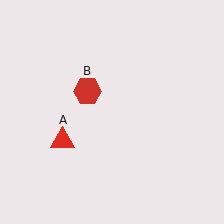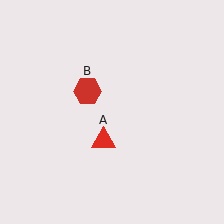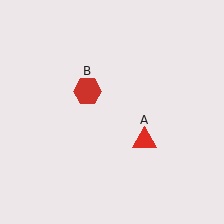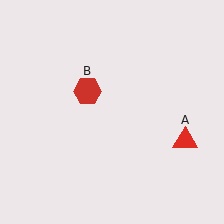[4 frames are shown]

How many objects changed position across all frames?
1 object changed position: red triangle (object A).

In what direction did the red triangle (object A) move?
The red triangle (object A) moved right.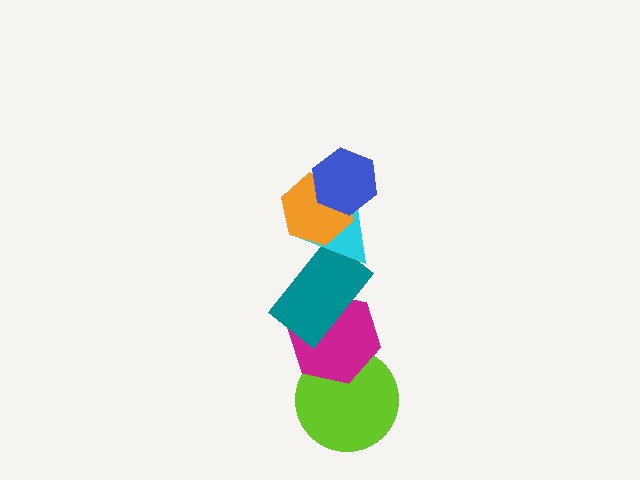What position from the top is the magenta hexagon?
The magenta hexagon is 5th from the top.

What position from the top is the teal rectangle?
The teal rectangle is 4th from the top.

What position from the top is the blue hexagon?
The blue hexagon is 1st from the top.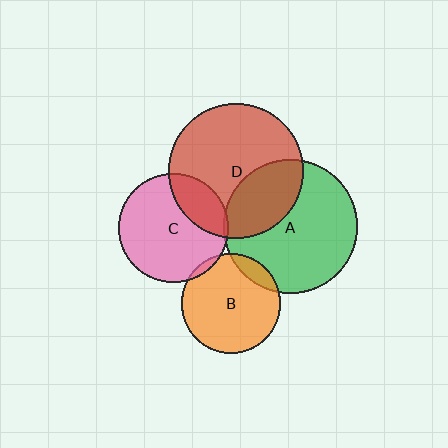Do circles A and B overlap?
Yes.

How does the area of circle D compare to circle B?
Approximately 1.8 times.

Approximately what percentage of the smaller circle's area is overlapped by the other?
Approximately 10%.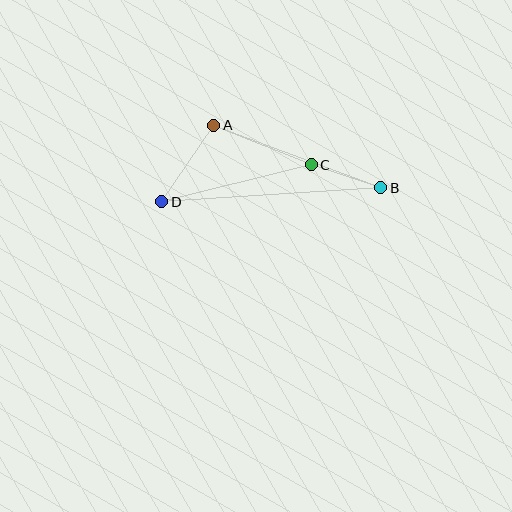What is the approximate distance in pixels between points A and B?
The distance between A and B is approximately 178 pixels.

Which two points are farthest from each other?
Points B and D are farthest from each other.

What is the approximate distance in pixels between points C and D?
The distance between C and D is approximately 154 pixels.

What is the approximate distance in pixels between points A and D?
The distance between A and D is approximately 92 pixels.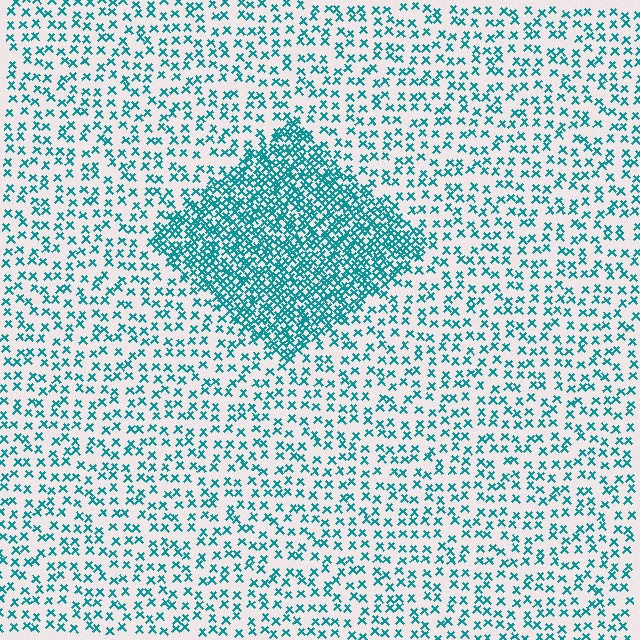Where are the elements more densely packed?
The elements are more densely packed inside the diamond boundary.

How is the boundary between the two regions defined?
The boundary is defined by a change in element density (approximately 2.7x ratio). All elements are the same color, size, and shape.